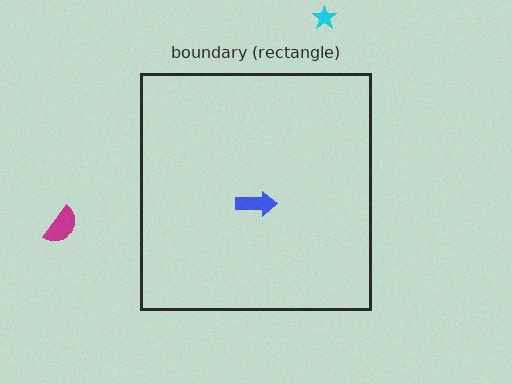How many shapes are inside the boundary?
1 inside, 2 outside.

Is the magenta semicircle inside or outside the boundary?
Outside.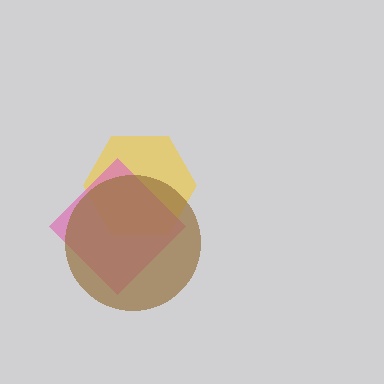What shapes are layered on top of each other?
The layered shapes are: a yellow hexagon, a pink diamond, a brown circle.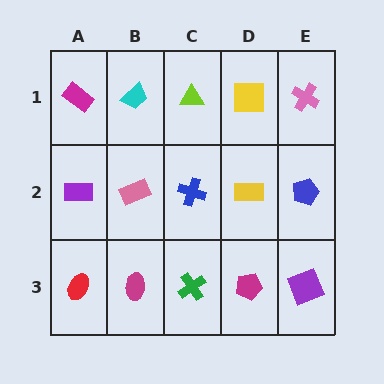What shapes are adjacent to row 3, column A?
A purple rectangle (row 2, column A), a magenta ellipse (row 3, column B).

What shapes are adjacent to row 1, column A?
A purple rectangle (row 2, column A), a cyan trapezoid (row 1, column B).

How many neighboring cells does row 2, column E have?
3.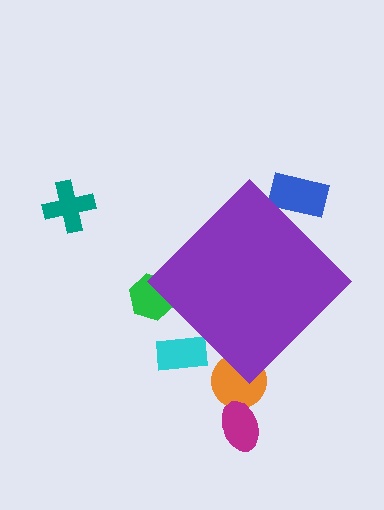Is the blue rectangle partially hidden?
Yes, the blue rectangle is partially hidden behind the purple diamond.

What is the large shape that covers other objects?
A purple diamond.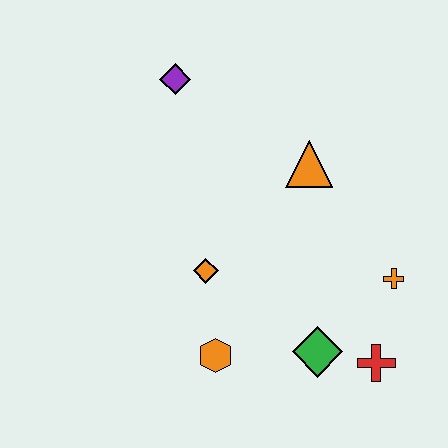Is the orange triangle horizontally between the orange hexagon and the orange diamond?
No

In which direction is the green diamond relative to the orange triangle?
The green diamond is below the orange triangle.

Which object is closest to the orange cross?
The red cross is closest to the orange cross.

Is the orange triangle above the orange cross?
Yes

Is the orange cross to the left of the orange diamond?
No